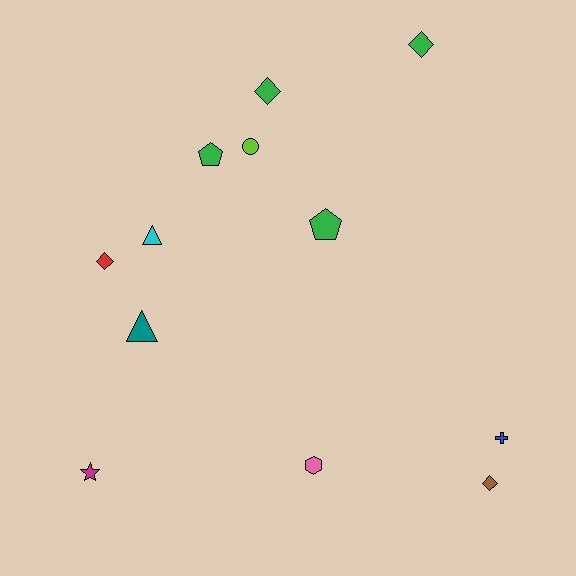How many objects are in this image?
There are 12 objects.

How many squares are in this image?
There are no squares.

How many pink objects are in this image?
There is 1 pink object.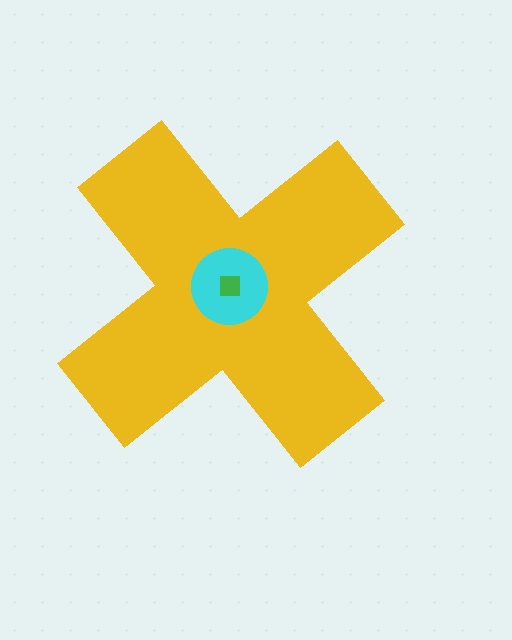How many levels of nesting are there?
3.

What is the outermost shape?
The yellow cross.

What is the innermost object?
The green square.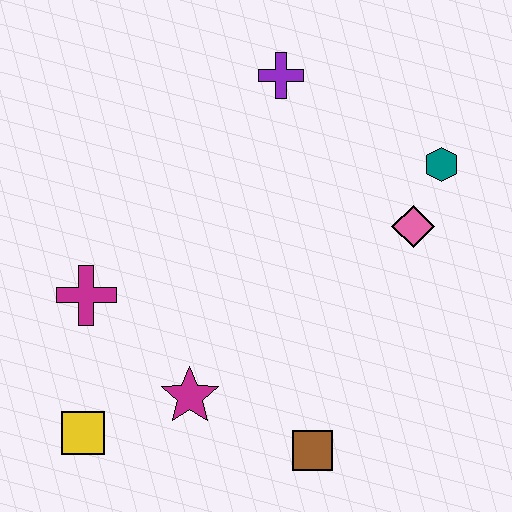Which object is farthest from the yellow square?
The teal hexagon is farthest from the yellow square.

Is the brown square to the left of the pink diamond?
Yes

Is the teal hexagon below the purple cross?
Yes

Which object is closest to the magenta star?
The yellow square is closest to the magenta star.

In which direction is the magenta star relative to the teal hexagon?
The magenta star is to the left of the teal hexagon.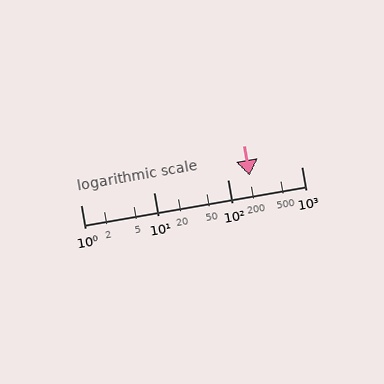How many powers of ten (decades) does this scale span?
The scale spans 3 decades, from 1 to 1000.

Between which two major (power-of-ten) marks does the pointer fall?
The pointer is between 100 and 1000.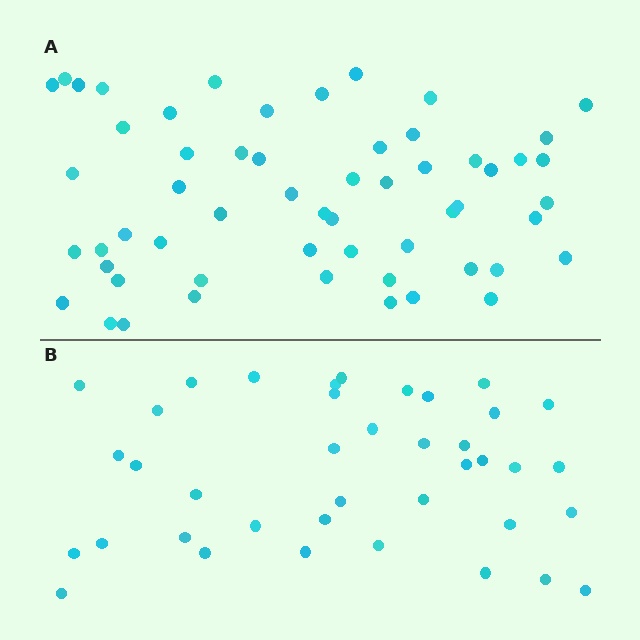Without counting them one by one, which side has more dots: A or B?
Region A (the top region) has more dots.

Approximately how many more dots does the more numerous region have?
Region A has approximately 20 more dots than region B.